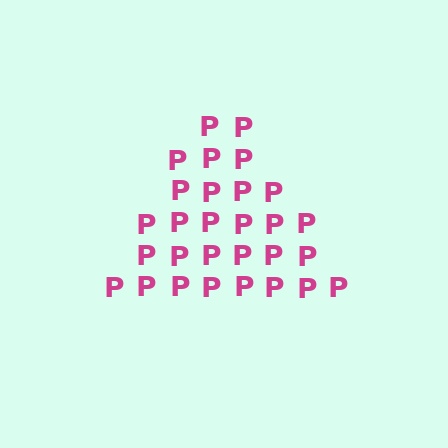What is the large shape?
The large shape is a triangle.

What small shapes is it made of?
It is made of small letter P's.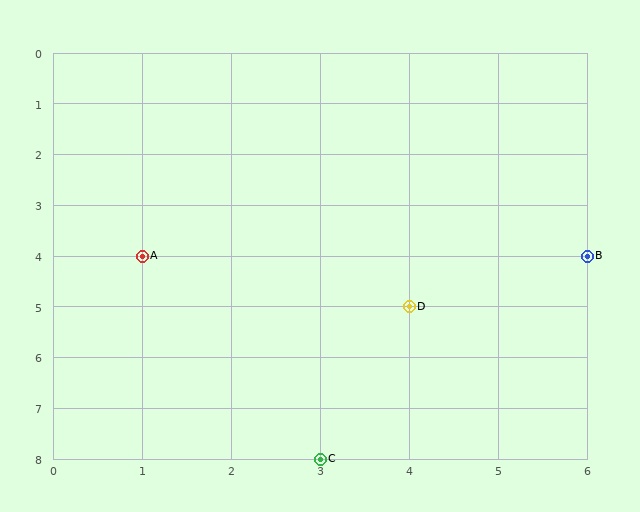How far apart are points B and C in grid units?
Points B and C are 3 columns and 4 rows apart (about 5.0 grid units diagonally).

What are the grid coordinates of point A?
Point A is at grid coordinates (1, 4).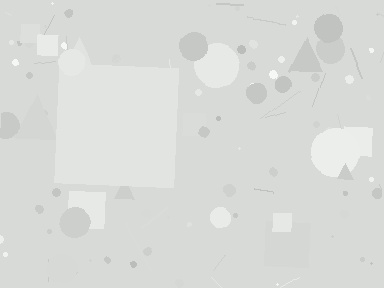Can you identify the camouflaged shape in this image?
The camouflaged shape is a square.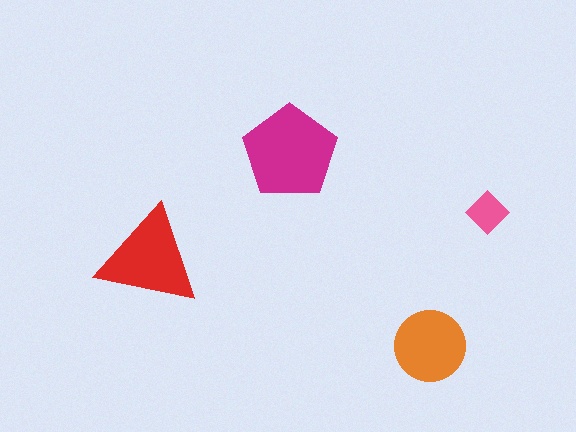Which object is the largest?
The magenta pentagon.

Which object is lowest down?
The orange circle is bottommost.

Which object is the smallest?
The pink diamond.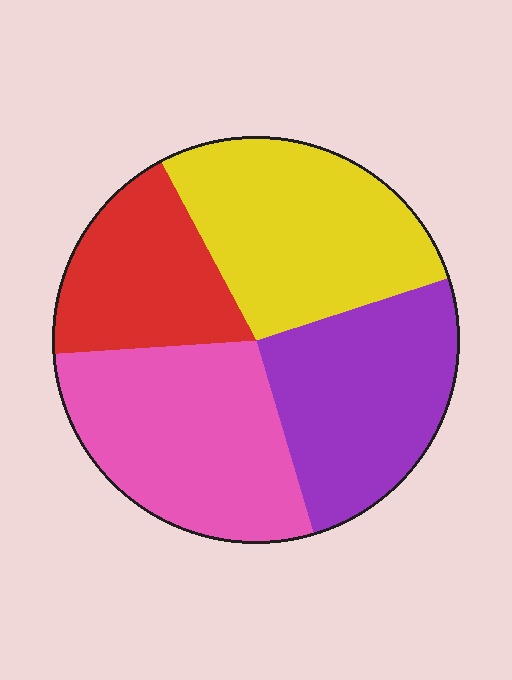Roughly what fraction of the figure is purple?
Purple covers roughly 25% of the figure.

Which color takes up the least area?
Red, at roughly 20%.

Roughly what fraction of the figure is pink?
Pink takes up about one quarter (1/4) of the figure.